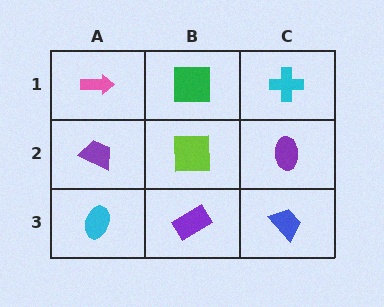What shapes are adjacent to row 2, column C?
A cyan cross (row 1, column C), a blue trapezoid (row 3, column C), a lime square (row 2, column B).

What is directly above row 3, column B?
A lime square.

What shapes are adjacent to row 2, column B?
A green square (row 1, column B), a purple rectangle (row 3, column B), a purple trapezoid (row 2, column A), a purple ellipse (row 2, column C).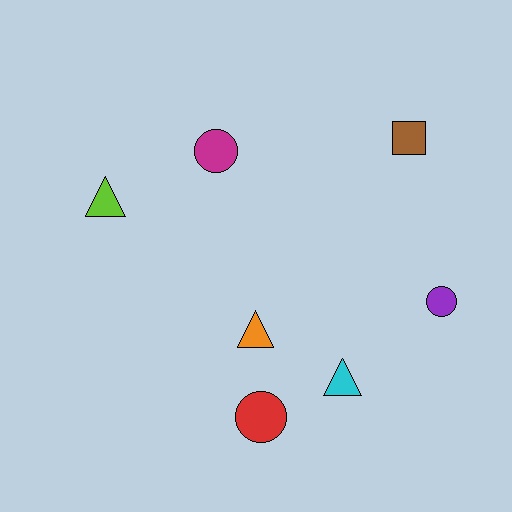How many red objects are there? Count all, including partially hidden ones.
There is 1 red object.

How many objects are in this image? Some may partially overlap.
There are 7 objects.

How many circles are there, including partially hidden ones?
There are 3 circles.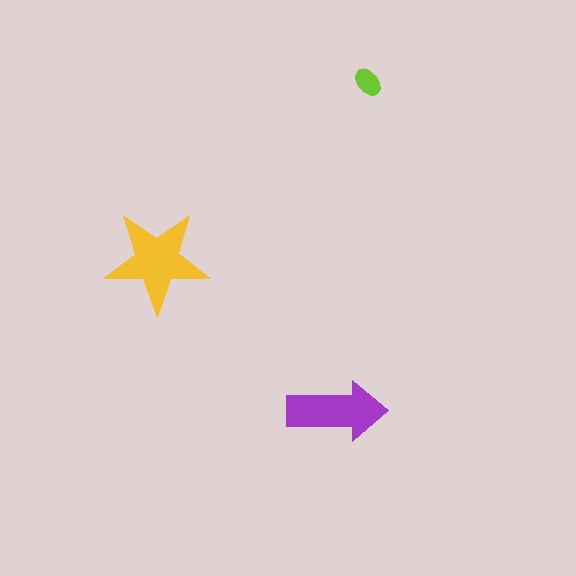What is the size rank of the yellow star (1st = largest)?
1st.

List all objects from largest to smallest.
The yellow star, the purple arrow, the lime ellipse.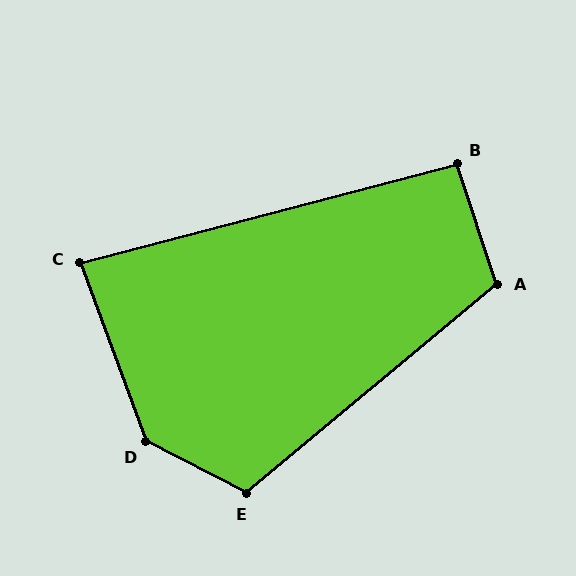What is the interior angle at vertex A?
Approximately 111 degrees (obtuse).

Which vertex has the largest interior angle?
D, at approximately 137 degrees.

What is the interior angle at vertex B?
Approximately 94 degrees (approximately right).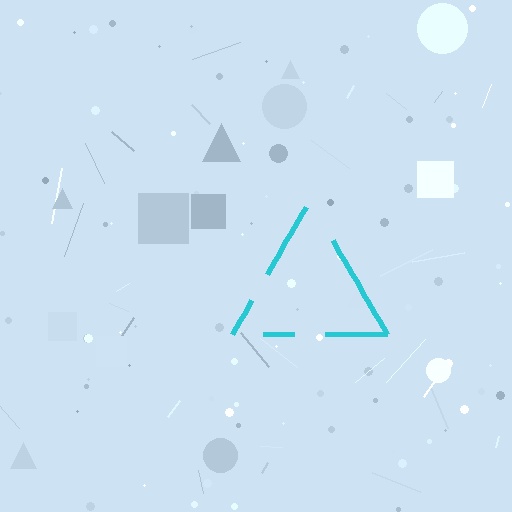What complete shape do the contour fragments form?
The contour fragments form a triangle.